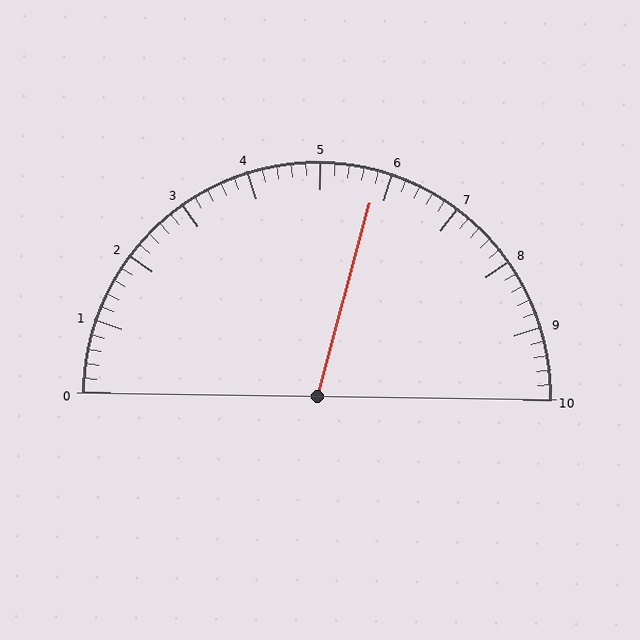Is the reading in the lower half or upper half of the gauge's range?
The reading is in the upper half of the range (0 to 10).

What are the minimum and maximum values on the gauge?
The gauge ranges from 0 to 10.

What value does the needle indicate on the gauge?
The needle indicates approximately 5.8.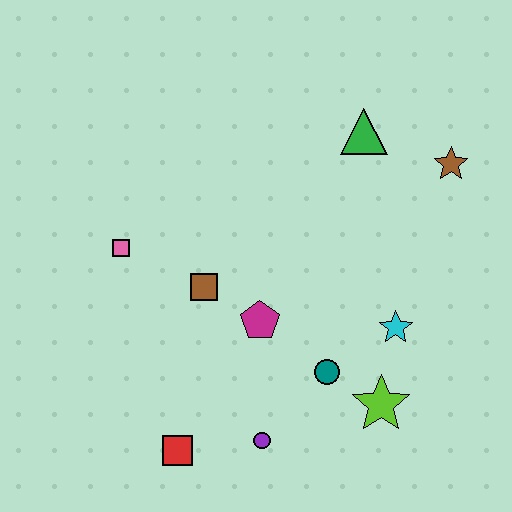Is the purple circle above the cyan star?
No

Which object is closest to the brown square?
The magenta pentagon is closest to the brown square.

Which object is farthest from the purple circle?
The brown star is farthest from the purple circle.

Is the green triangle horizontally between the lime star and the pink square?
Yes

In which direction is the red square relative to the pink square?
The red square is below the pink square.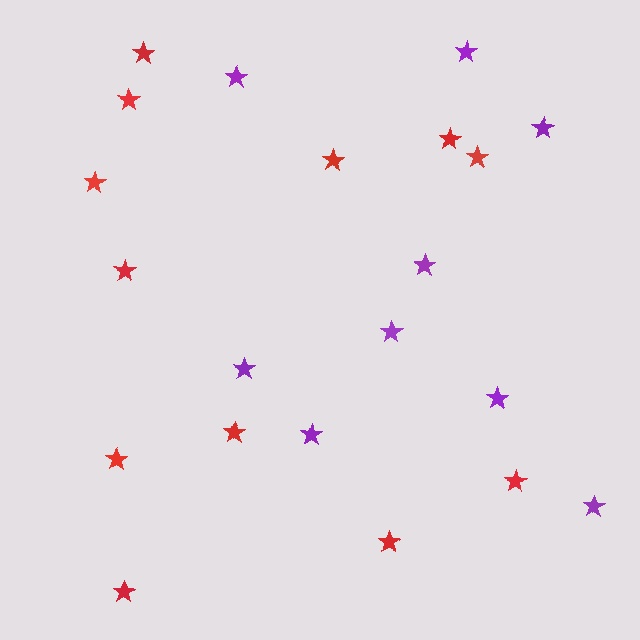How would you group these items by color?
There are 2 groups: one group of purple stars (9) and one group of red stars (12).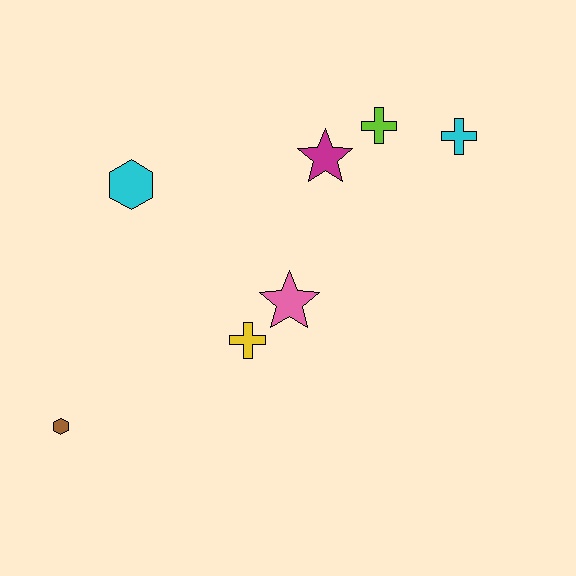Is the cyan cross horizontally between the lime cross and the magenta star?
No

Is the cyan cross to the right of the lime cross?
Yes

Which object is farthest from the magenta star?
The brown hexagon is farthest from the magenta star.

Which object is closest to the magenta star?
The lime cross is closest to the magenta star.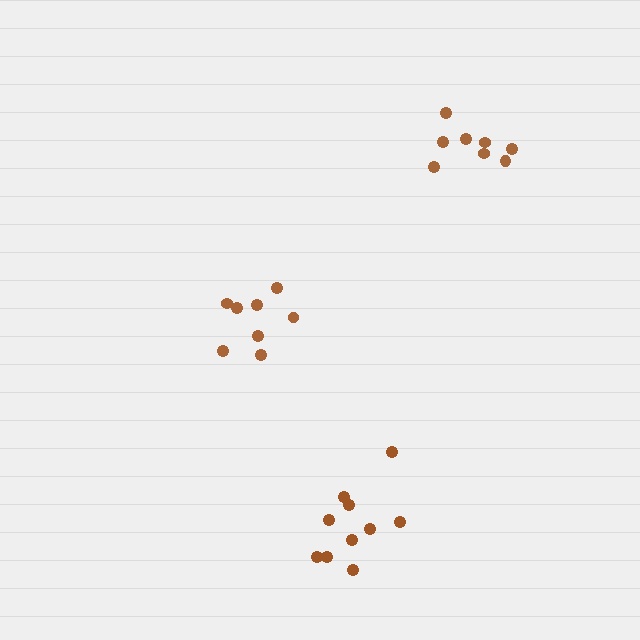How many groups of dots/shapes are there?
There are 3 groups.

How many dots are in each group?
Group 1: 10 dots, Group 2: 8 dots, Group 3: 8 dots (26 total).